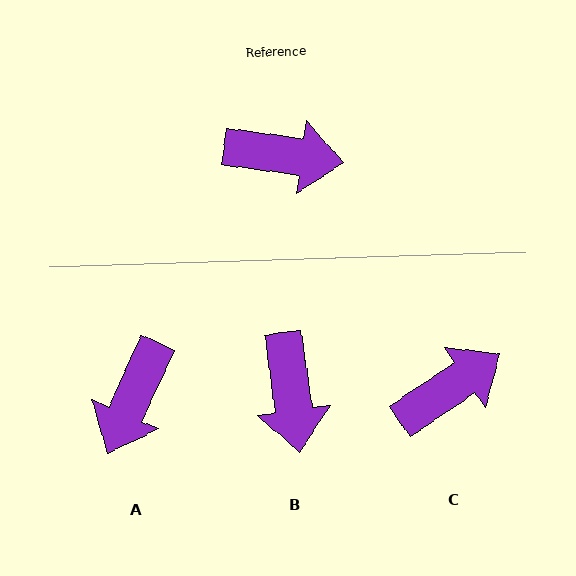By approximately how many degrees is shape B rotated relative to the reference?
Approximately 74 degrees clockwise.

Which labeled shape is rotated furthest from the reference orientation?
A, about 106 degrees away.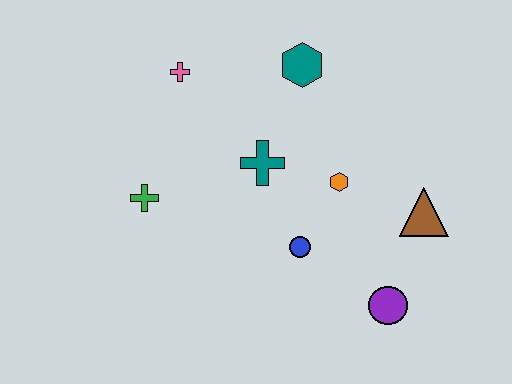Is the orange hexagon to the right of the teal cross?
Yes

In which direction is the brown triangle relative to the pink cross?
The brown triangle is to the right of the pink cross.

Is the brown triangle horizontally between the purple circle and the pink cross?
No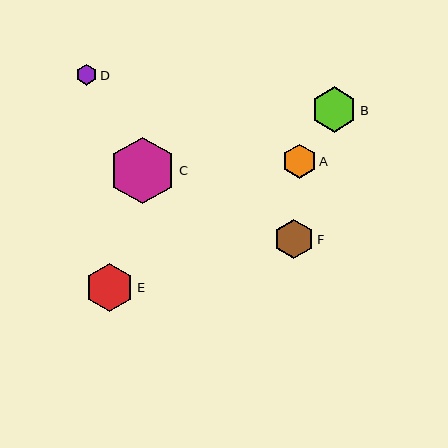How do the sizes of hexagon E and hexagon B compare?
Hexagon E and hexagon B are approximately the same size.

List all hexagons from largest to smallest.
From largest to smallest: C, E, B, F, A, D.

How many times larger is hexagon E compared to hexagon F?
Hexagon E is approximately 1.2 times the size of hexagon F.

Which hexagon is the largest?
Hexagon C is the largest with a size of approximately 67 pixels.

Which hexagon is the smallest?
Hexagon D is the smallest with a size of approximately 21 pixels.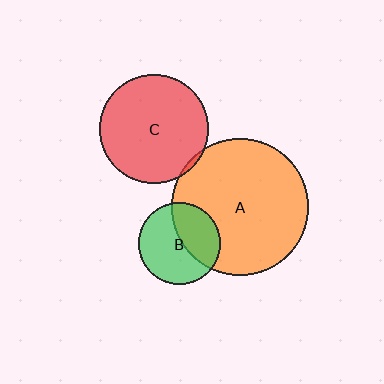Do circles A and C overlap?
Yes.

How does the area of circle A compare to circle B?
Approximately 2.8 times.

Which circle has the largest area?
Circle A (orange).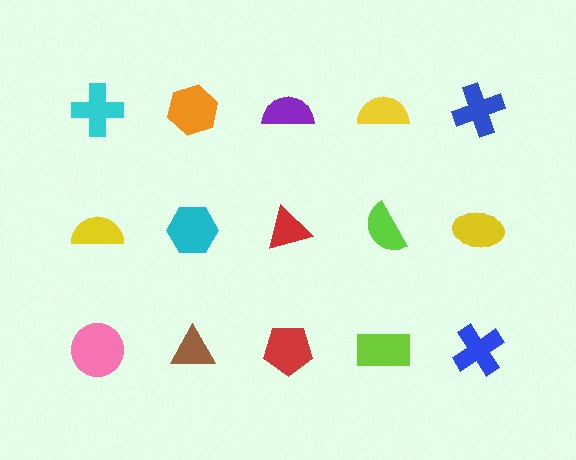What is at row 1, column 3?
A purple semicircle.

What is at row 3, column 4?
A lime rectangle.